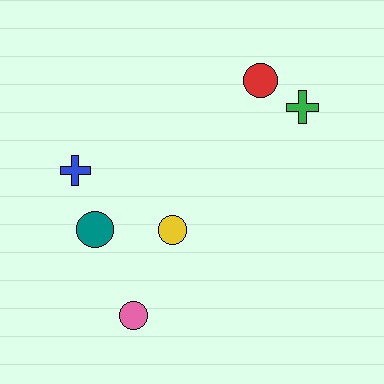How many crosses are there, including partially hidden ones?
There are 2 crosses.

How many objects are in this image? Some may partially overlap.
There are 6 objects.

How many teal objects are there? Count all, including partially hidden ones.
There is 1 teal object.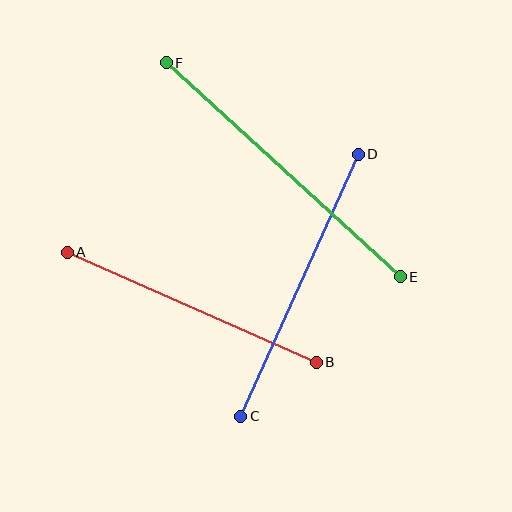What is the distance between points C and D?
The distance is approximately 287 pixels.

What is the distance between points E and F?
The distance is approximately 317 pixels.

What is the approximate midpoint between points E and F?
The midpoint is at approximately (283, 170) pixels.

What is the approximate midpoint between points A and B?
The midpoint is at approximately (192, 307) pixels.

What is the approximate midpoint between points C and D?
The midpoint is at approximately (299, 285) pixels.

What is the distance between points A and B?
The distance is approximately 272 pixels.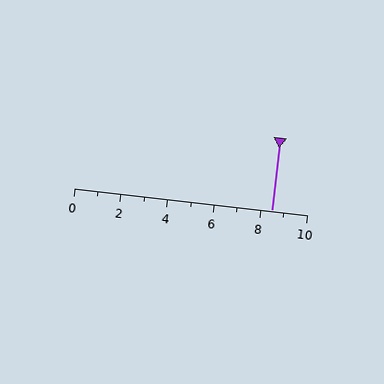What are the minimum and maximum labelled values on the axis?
The axis runs from 0 to 10.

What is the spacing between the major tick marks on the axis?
The major ticks are spaced 2 apart.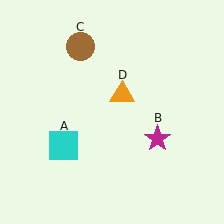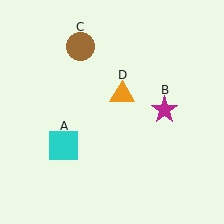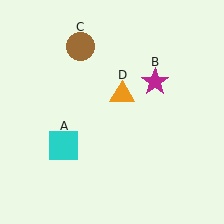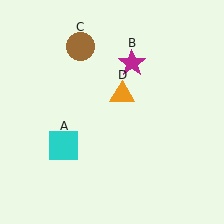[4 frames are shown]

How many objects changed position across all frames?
1 object changed position: magenta star (object B).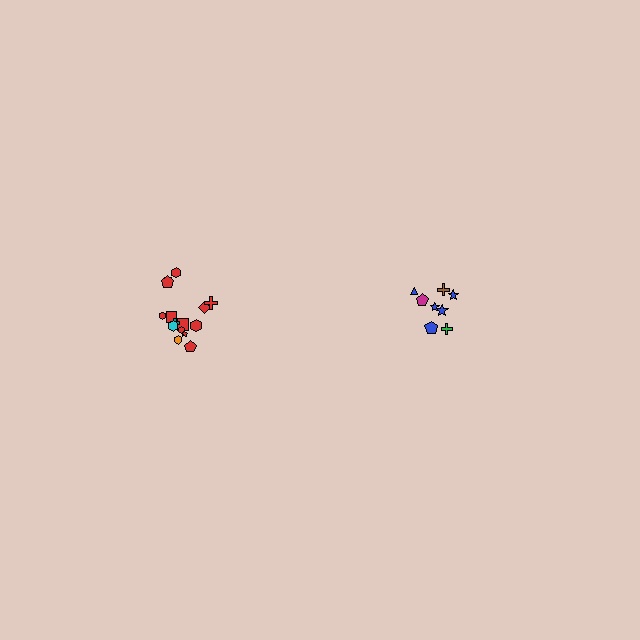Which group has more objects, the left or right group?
The left group.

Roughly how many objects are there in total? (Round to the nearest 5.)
Roughly 25 objects in total.